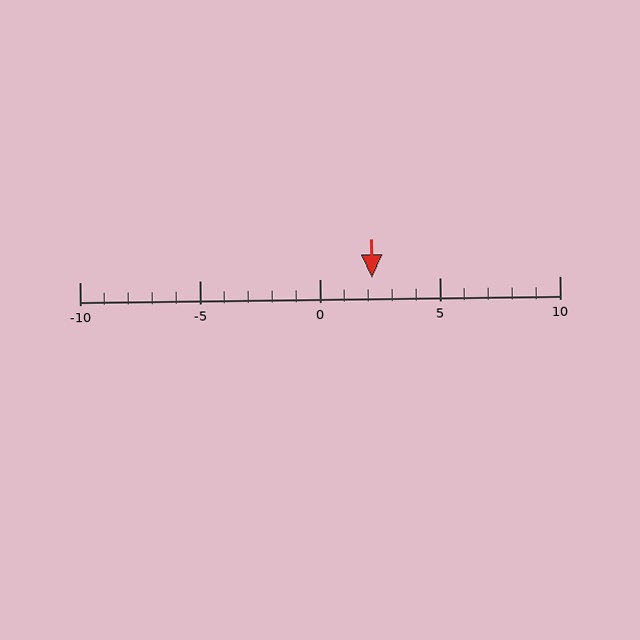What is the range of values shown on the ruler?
The ruler shows values from -10 to 10.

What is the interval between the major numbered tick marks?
The major tick marks are spaced 5 units apart.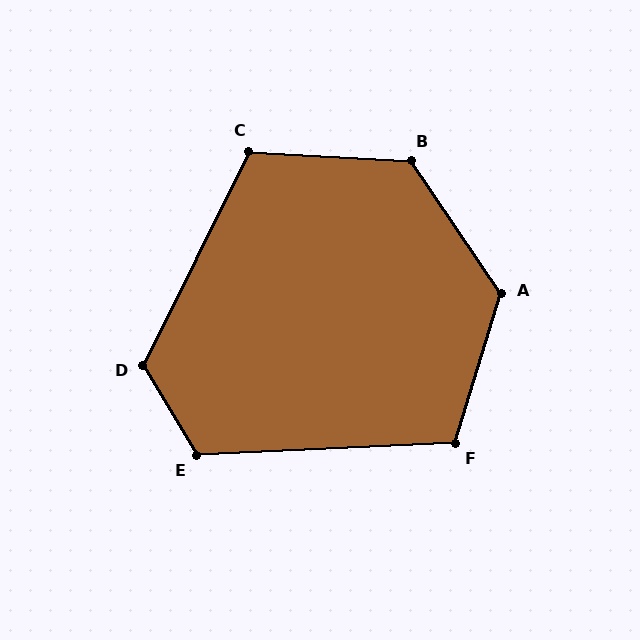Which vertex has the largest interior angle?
A, at approximately 129 degrees.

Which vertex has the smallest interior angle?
F, at approximately 110 degrees.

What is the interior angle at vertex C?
Approximately 113 degrees (obtuse).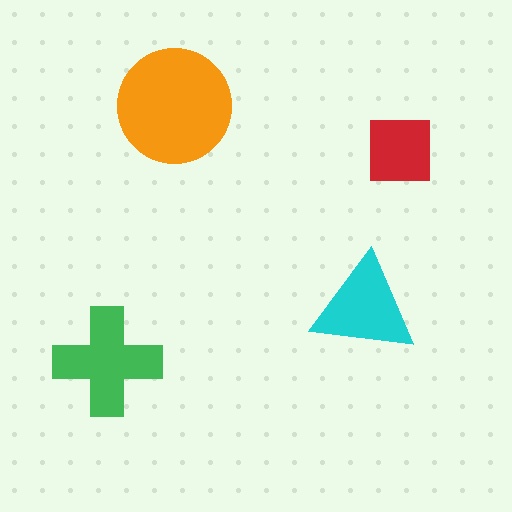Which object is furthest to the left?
The green cross is leftmost.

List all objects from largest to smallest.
The orange circle, the green cross, the cyan triangle, the red square.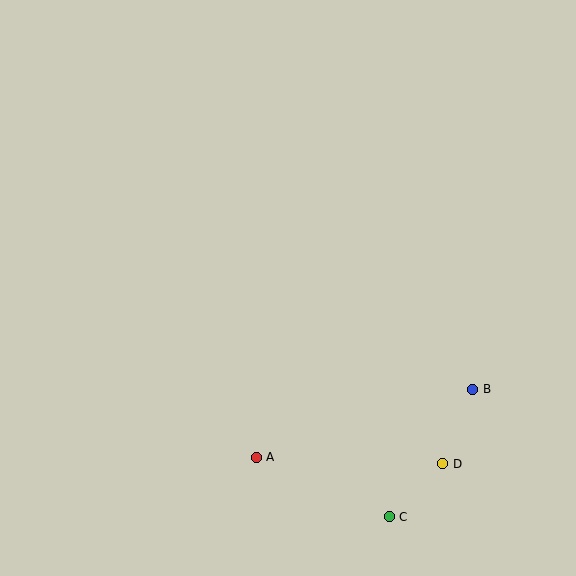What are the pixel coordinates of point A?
Point A is at (256, 457).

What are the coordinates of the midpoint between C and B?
The midpoint between C and B is at (431, 453).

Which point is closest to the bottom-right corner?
Point D is closest to the bottom-right corner.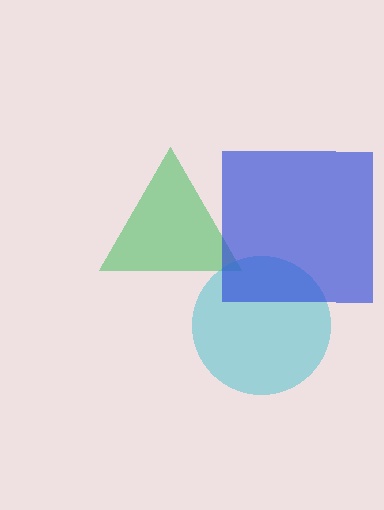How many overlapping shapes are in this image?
There are 3 overlapping shapes in the image.